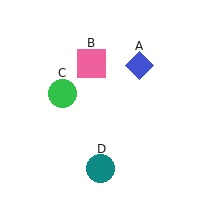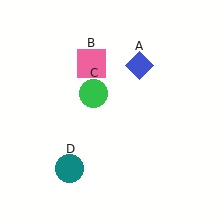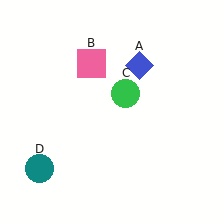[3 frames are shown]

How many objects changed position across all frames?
2 objects changed position: green circle (object C), teal circle (object D).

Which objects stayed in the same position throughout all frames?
Blue diamond (object A) and pink square (object B) remained stationary.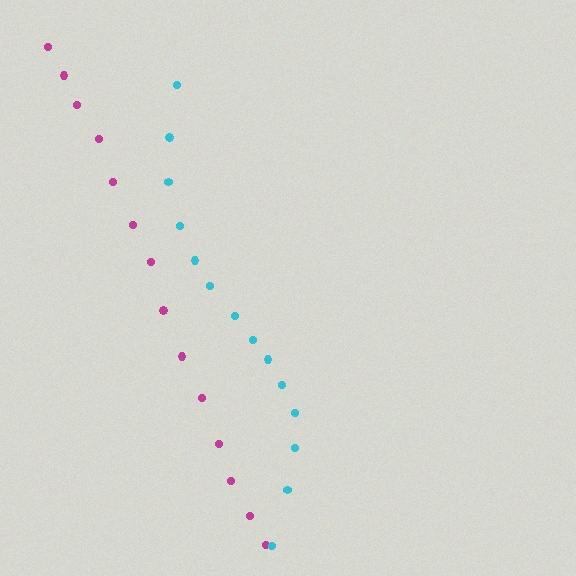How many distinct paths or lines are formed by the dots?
There are 2 distinct paths.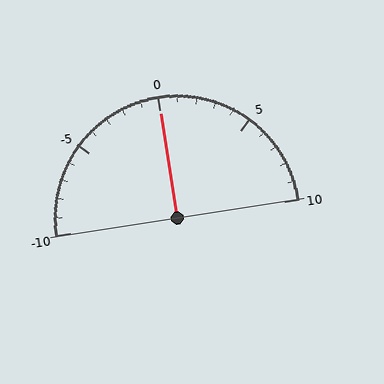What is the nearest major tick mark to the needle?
The nearest major tick mark is 0.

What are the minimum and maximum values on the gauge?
The gauge ranges from -10 to 10.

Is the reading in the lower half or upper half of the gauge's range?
The reading is in the upper half of the range (-10 to 10).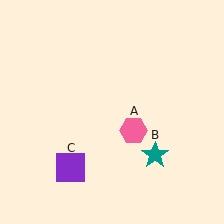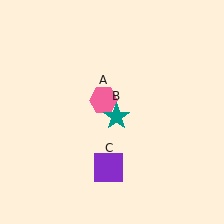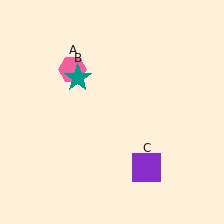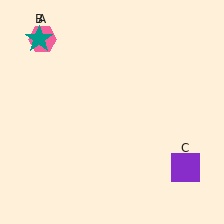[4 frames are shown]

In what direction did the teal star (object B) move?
The teal star (object B) moved up and to the left.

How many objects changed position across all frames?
3 objects changed position: pink hexagon (object A), teal star (object B), purple square (object C).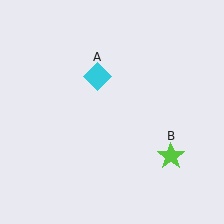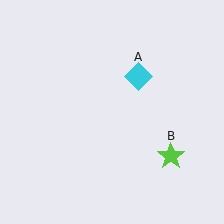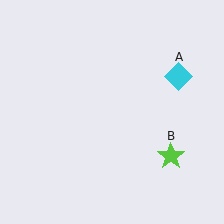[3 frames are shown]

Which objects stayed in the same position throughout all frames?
Lime star (object B) remained stationary.